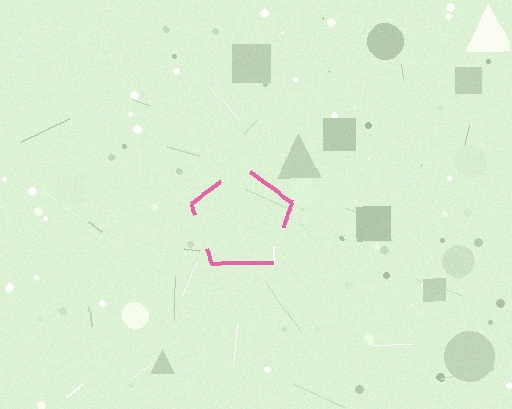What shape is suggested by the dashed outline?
The dashed outline suggests a pentagon.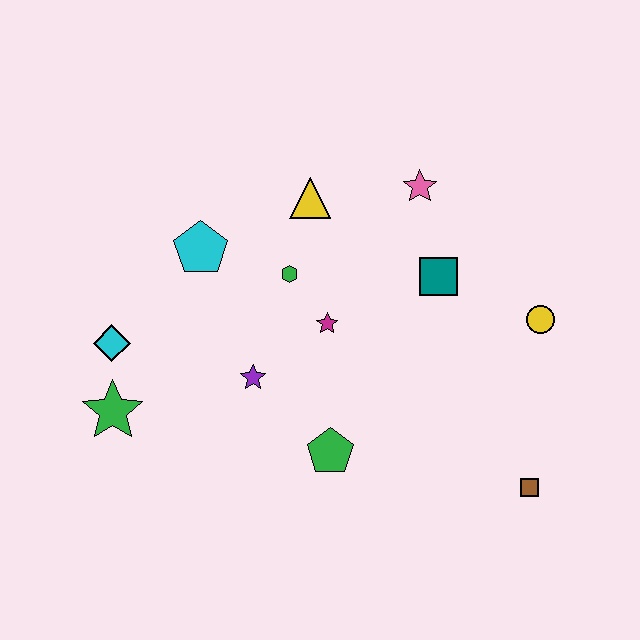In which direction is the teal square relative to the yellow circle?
The teal square is to the left of the yellow circle.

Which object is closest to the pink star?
The teal square is closest to the pink star.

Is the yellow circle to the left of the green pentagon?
No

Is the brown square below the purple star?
Yes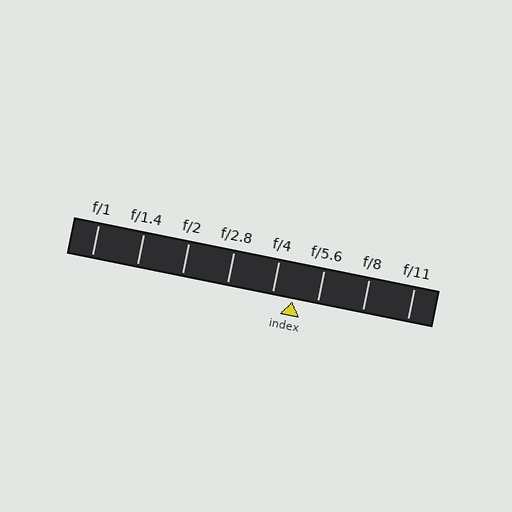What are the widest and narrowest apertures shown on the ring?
The widest aperture shown is f/1 and the narrowest is f/11.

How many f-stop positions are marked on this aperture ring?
There are 8 f-stop positions marked.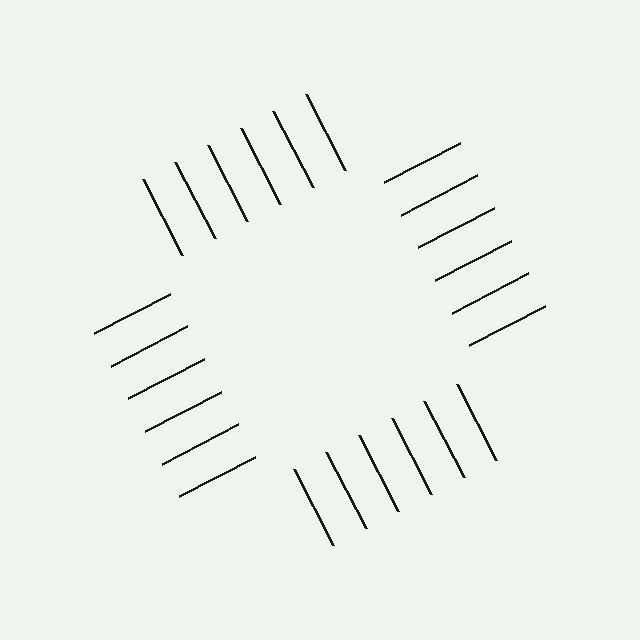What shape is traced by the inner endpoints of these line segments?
An illusory square — the line segments terminate on its edges but no continuous stroke is drawn.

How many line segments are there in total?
24 — 6 along each of the 4 edges.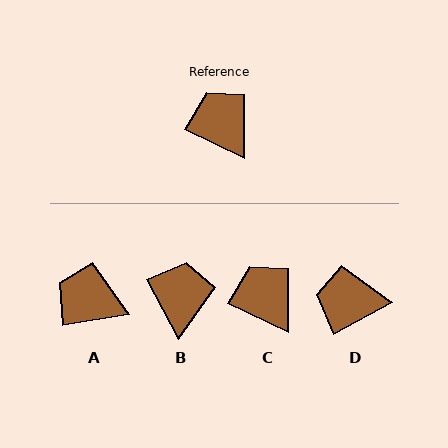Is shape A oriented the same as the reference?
No, it is off by about 35 degrees.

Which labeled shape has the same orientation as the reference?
C.